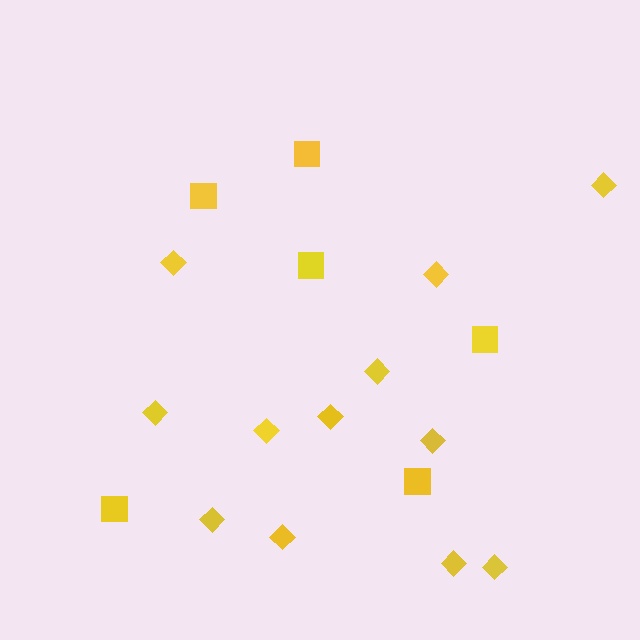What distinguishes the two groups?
There are 2 groups: one group of squares (6) and one group of diamonds (12).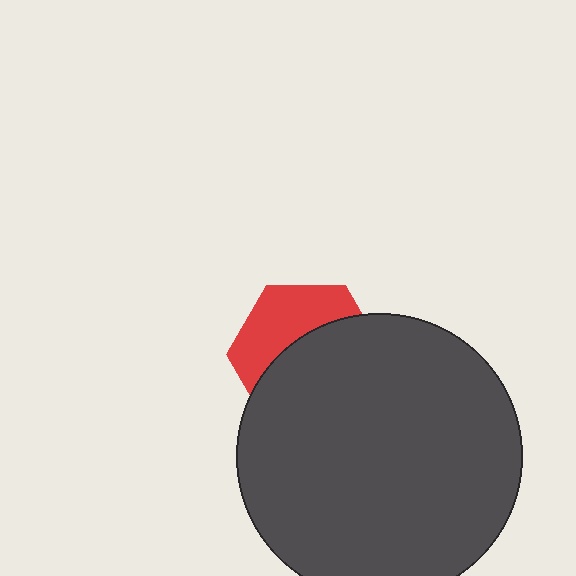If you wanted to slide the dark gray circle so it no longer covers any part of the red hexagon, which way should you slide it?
Slide it down — that is the most direct way to separate the two shapes.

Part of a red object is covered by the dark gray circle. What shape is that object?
It is a hexagon.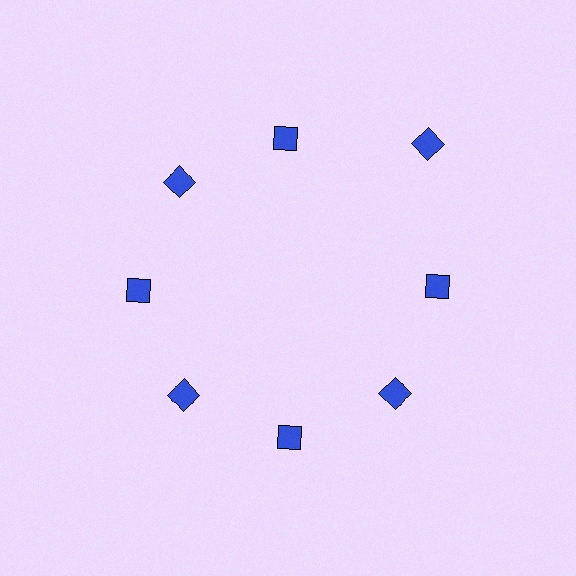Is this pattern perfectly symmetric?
No. The 8 blue diamonds are arranged in a ring, but one element near the 2 o'clock position is pushed outward from the center, breaking the 8-fold rotational symmetry.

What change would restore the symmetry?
The symmetry would be restored by moving it inward, back onto the ring so that all 8 diamonds sit at equal angles and equal distance from the center.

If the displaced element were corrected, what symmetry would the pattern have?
It would have 8-fold rotational symmetry — the pattern would map onto itself every 45 degrees.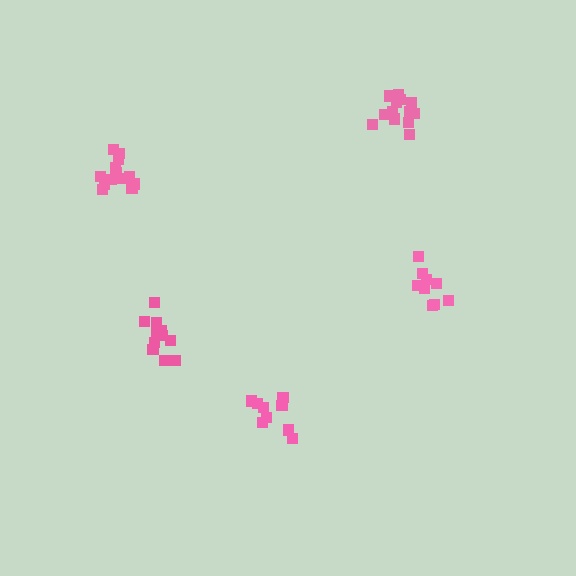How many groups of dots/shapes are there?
There are 5 groups.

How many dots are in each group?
Group 1: 9 dots, Group 2: 9 dots, Group 3: 14 dots, Group 4: 13 dots, Group 5: 11 dots (56 total).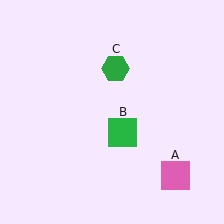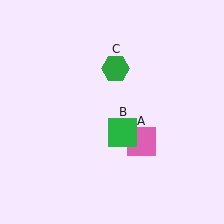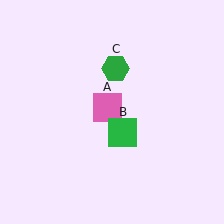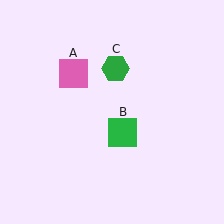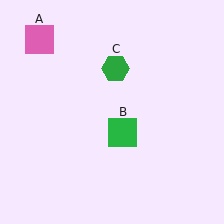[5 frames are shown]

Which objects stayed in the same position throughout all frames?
Green square (object B) and green hexagon (object C) remained stationary.